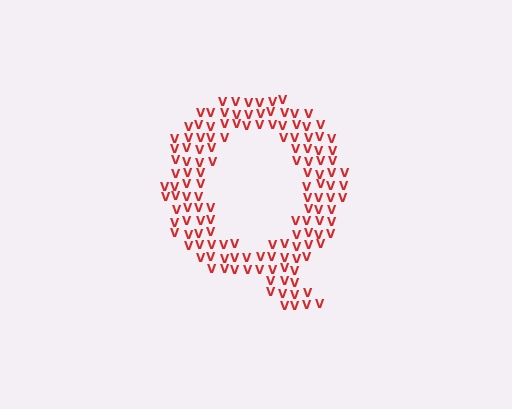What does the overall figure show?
The overall figure shows the letter Q.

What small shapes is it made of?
It is made of small letter V's.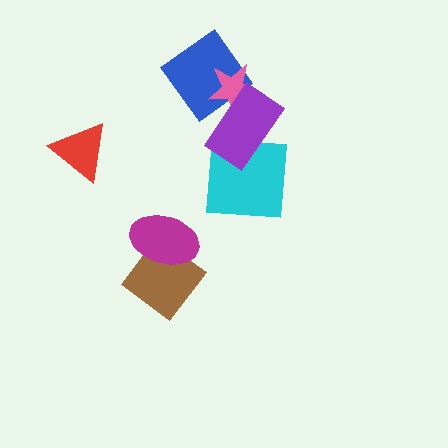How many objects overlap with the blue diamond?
2 objects overlap with the blue diamond.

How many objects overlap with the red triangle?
0 objects overlap with the red triangle.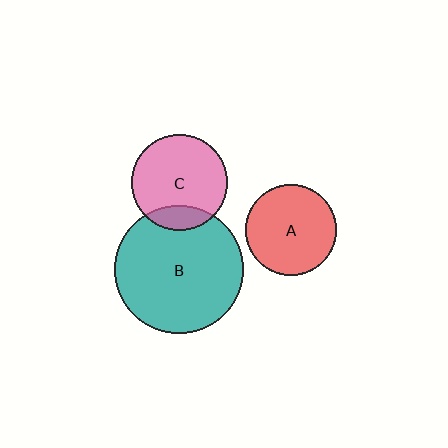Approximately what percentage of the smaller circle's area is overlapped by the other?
Approximately 15%.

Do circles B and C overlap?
Yes.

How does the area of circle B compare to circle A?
Approximately 2.0 times.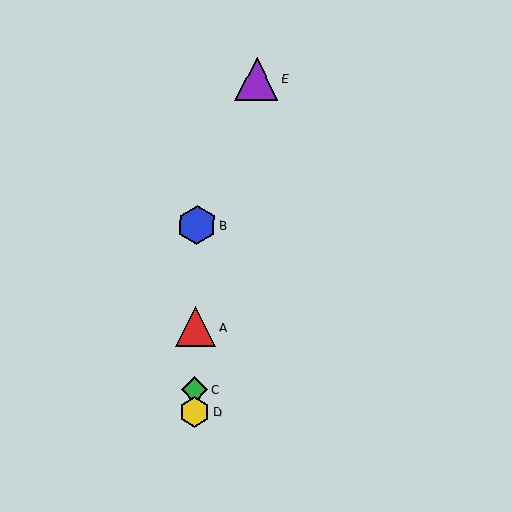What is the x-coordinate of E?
Object E is at x≈257.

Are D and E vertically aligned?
No, D is at x≈194 and E is at x≈257.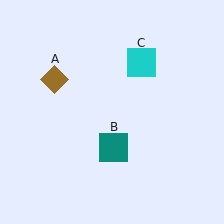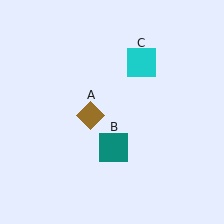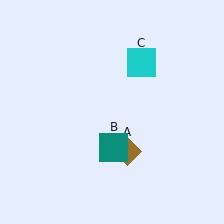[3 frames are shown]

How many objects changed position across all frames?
1 object changed position: brown diamond (object A).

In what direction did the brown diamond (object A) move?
The brown diamond (object A) moved down and to the right.